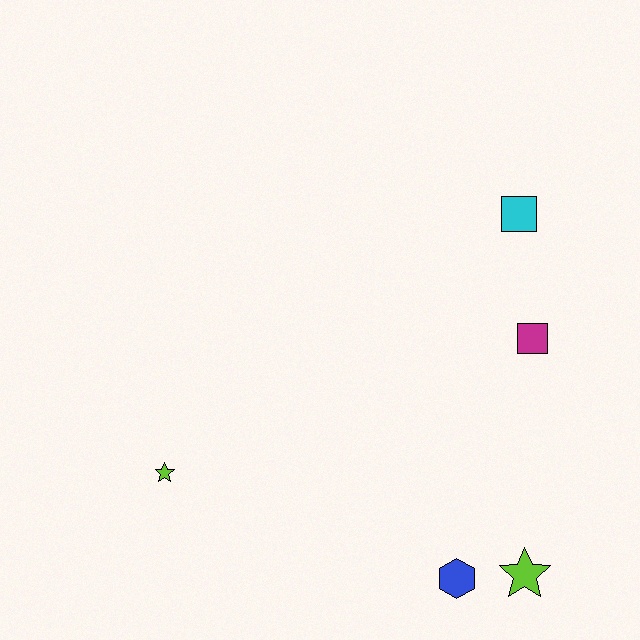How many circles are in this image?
There are no circles.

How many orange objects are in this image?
There are no orange objects.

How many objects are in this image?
There are 5 objects.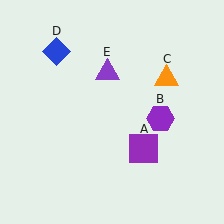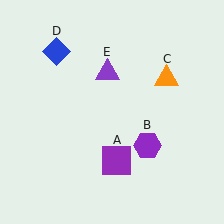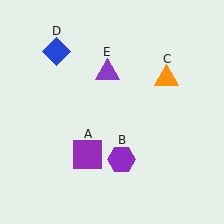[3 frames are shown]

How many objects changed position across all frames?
2 objects changed position: purple square (object A), purple hexagon (object B).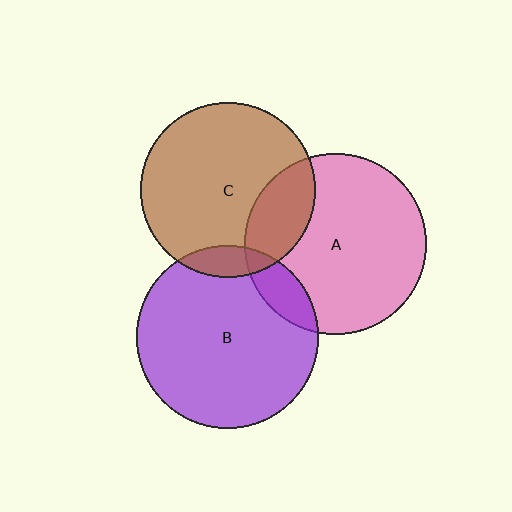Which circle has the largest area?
Circle B (purple).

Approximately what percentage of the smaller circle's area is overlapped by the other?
Approximately 10%.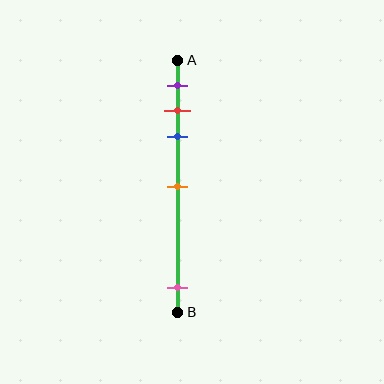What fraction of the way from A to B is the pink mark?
The pink mark is approximately 90% (0.9) of the way from A to B.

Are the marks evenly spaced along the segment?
No, the marks are not evenly spaced.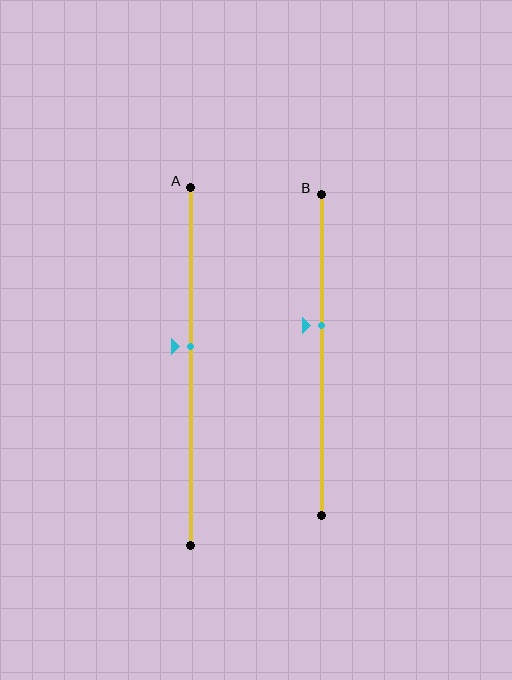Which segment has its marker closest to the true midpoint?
Segment A has its marker closest to the true midpoint.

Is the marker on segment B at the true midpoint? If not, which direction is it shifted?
No, the marker on segment B is shifted upward by about 9% of the segment length.